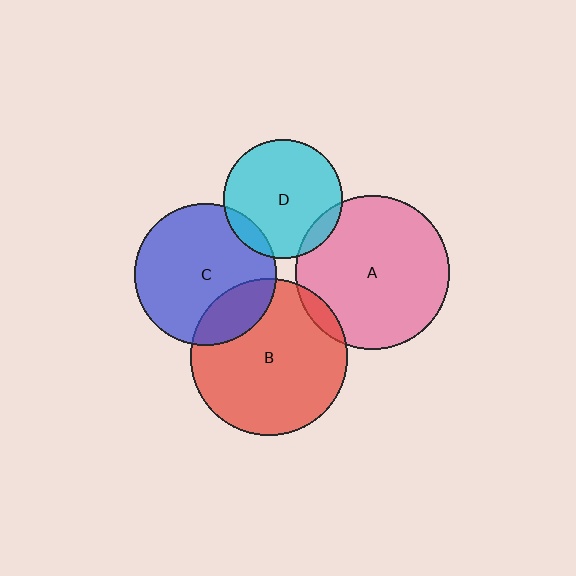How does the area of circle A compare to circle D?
Approximately 1.7 times.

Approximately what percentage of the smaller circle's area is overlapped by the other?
Approximately 10%.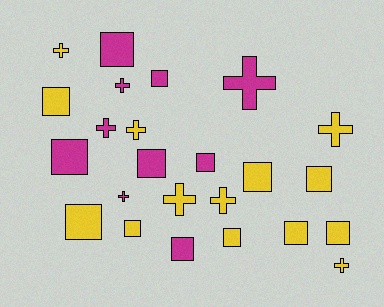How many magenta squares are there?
There are 6 magenta squares.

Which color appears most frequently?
Yellow, with 14 objects.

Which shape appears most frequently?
Square, with 14 objects.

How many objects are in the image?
There are 24 objects.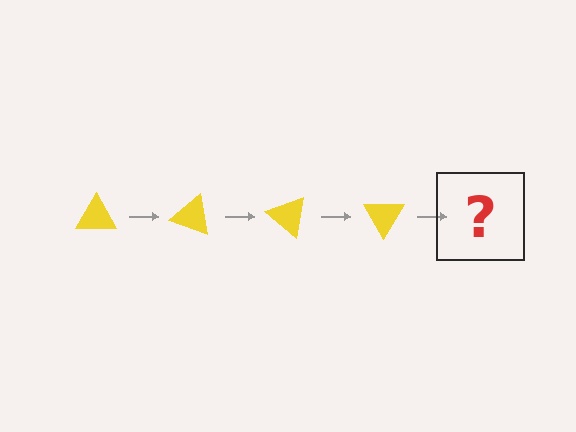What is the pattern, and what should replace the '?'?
The pattern is that the triangle rotates 20 degrees each step. The '?' should be a yellow triangle rotated 80 degrees.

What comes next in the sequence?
The next element should be a yellow triangle rotated 80 degrees.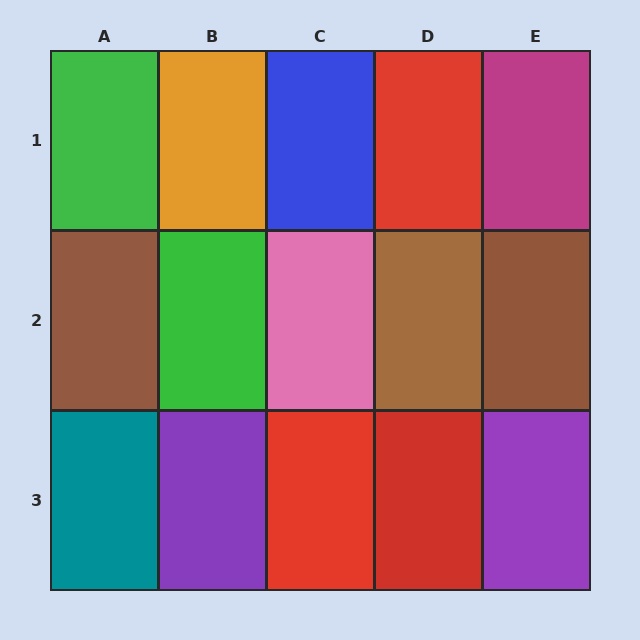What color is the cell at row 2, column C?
Pink.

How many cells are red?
3 cells are red.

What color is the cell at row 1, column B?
Orange.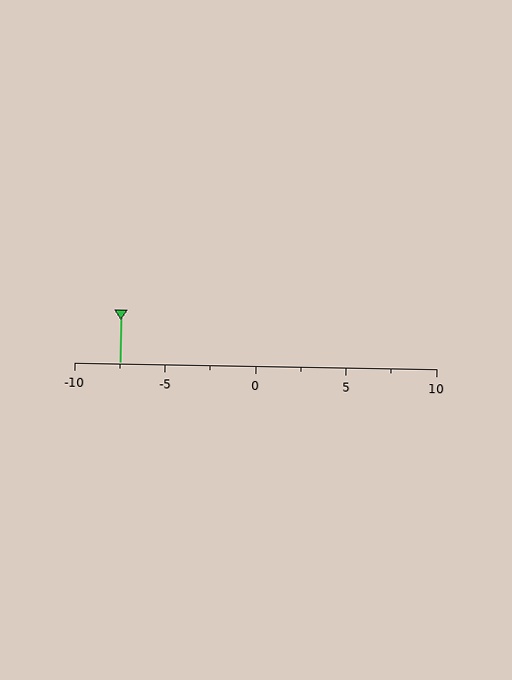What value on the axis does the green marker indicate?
The marker indicates approximately -7.5.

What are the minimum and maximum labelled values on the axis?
The axis runs from -10 to 10.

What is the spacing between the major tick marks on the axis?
The major ticks are spaced 5 apart.